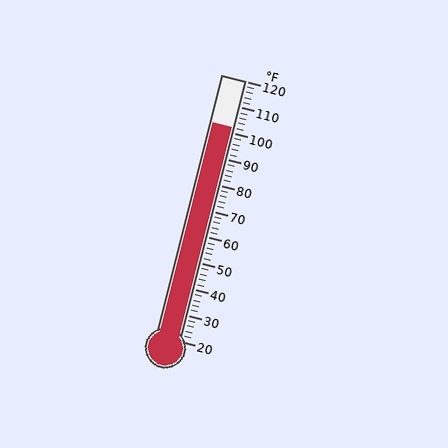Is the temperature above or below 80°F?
The temperature is above 80°F.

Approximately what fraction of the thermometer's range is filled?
The thermometer is filled to approximately 80% of its range.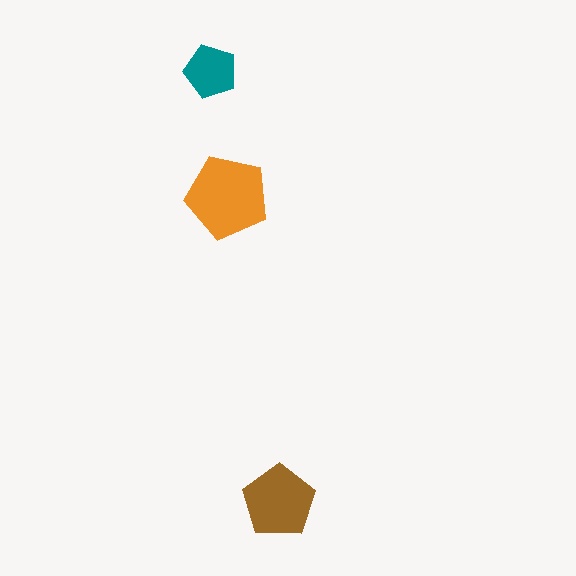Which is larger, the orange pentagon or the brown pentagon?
The orange one.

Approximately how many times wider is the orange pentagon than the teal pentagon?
About 1.5 times wider.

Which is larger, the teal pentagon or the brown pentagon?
The brown one.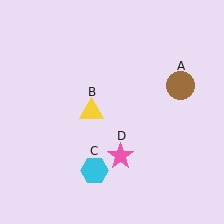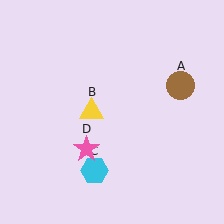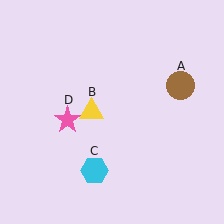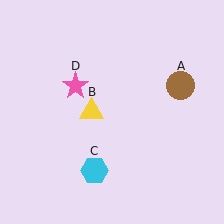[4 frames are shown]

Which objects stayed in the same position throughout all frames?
Brown circle (object A) and yellow triangle (object B) and cyan hexagon (object C) remained stationary.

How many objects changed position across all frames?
1 object changed position: pink star (object D).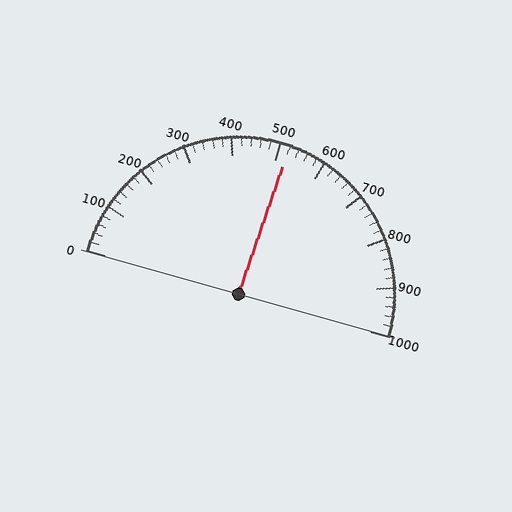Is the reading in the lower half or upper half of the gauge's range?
The reading is in the upper half of the range (0 to 1000).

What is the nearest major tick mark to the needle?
The nearest major tick mark is 500.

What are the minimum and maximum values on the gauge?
The gauge ranges from 0 to 1000.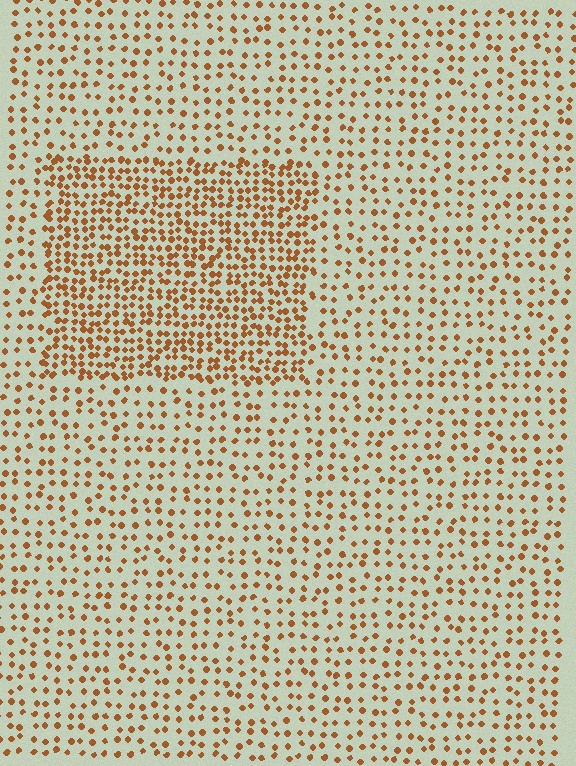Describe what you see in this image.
The image contains small brown elements arranged at two different densities. A rectangle-shaped region is visible where the elements are more densely packed than the surrounding area.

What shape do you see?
I see a rectangle.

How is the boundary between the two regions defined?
The boundary is defined by a change in element density (approximately 2.0x ratio). All elements are the same color, size, and shape.